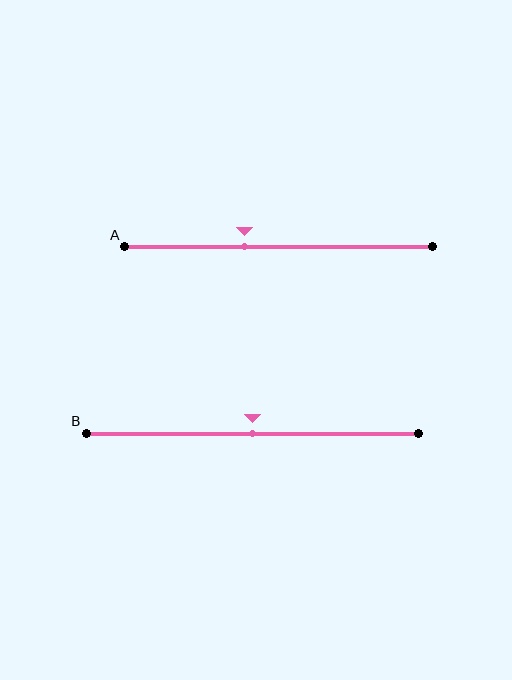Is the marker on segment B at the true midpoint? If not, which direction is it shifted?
Yes, the marker on segment B is at the true midpoint.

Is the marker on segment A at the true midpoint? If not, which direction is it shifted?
No, the marker on segment A is shifted to the left by about 11% of the segment length.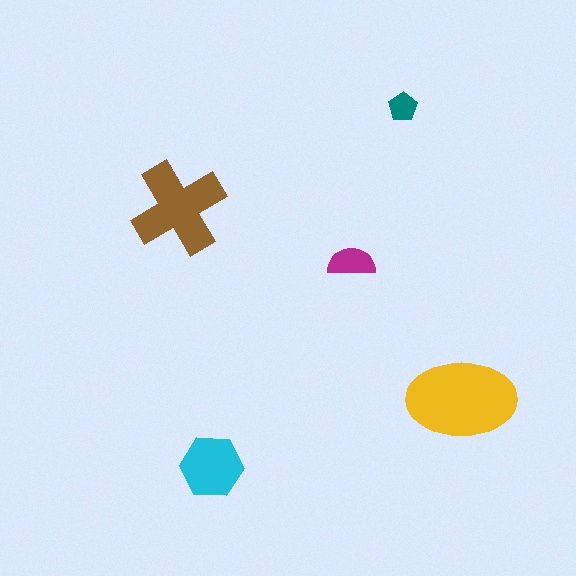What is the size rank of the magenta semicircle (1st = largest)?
4th.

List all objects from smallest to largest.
The teal pentagon, the magenta semicircle, the cyan hexagon, the brown cross, the yellow ellipse.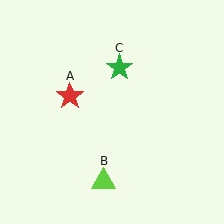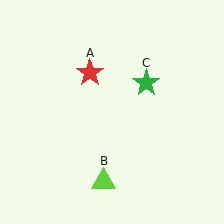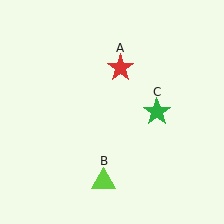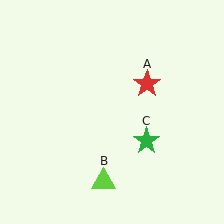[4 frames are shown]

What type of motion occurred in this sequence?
The red star (object A), green star (object C) rotated clockwise around the center of the scene.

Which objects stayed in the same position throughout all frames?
Lime triangle (object B) remained stationary.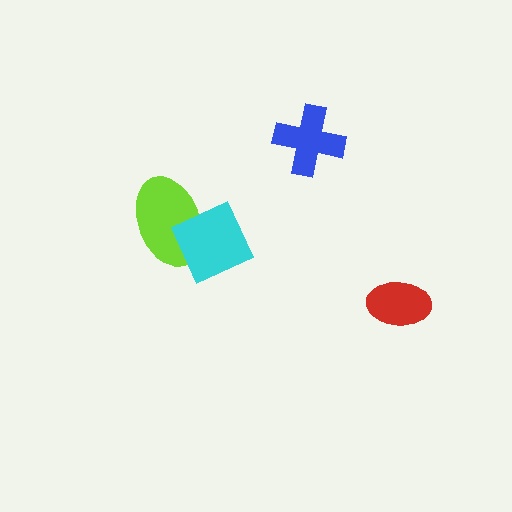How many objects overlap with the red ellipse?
0 objects overlap with the red ellipse.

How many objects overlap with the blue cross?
0 objects overlap with the blue cross.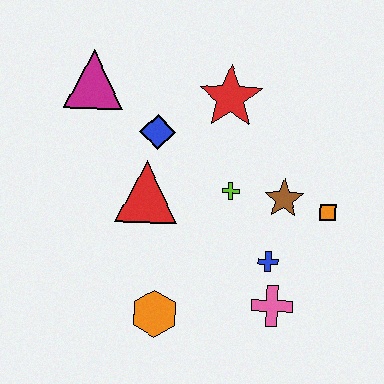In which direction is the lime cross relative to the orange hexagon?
The lime cross is above the orange hexagon.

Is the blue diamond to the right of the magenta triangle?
Yes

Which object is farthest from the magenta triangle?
The pink cross is farthest from the magenta triangle.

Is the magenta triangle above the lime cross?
Yes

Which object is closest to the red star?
The blue diamond is closest to the red star.